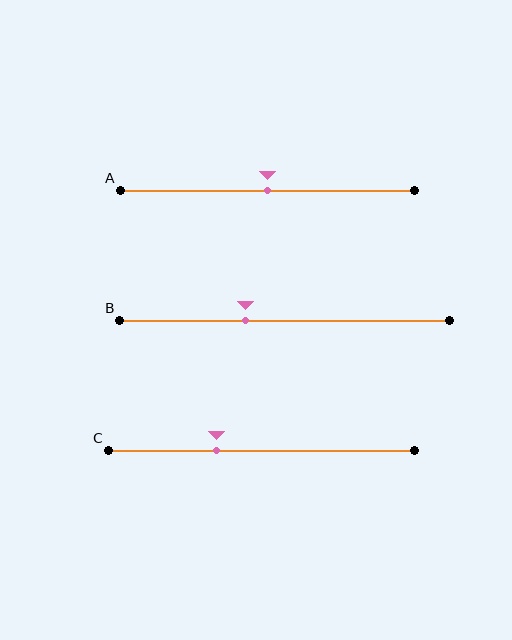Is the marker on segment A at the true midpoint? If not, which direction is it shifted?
Yes, the marker on segment A is at the true midpoint.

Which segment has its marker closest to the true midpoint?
Segment A has its marker closest to the true midpoint.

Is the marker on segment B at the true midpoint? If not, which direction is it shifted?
No, the marker on segment B is shifted to the left by about 12% of the segment length.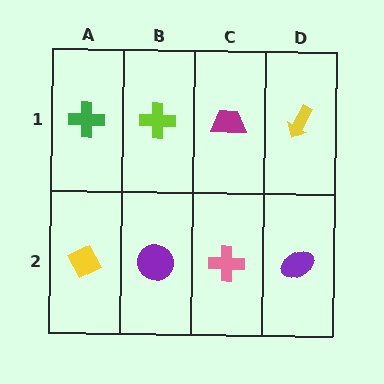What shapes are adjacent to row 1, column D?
A purple ellipse (row 2, column D), a magenta trapezoid (row 1, column C).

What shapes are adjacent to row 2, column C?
A magenta trapezoid (row 1, column C), a purple circle (row 2, column B), a purple ellipse (row 2, column D).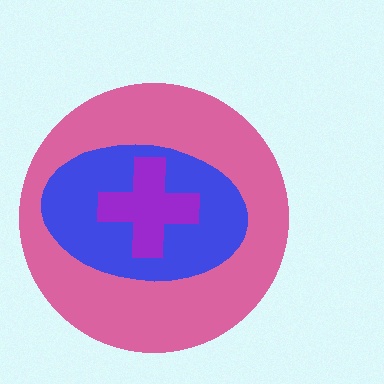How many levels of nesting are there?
3.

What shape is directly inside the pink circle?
The blue ellipse.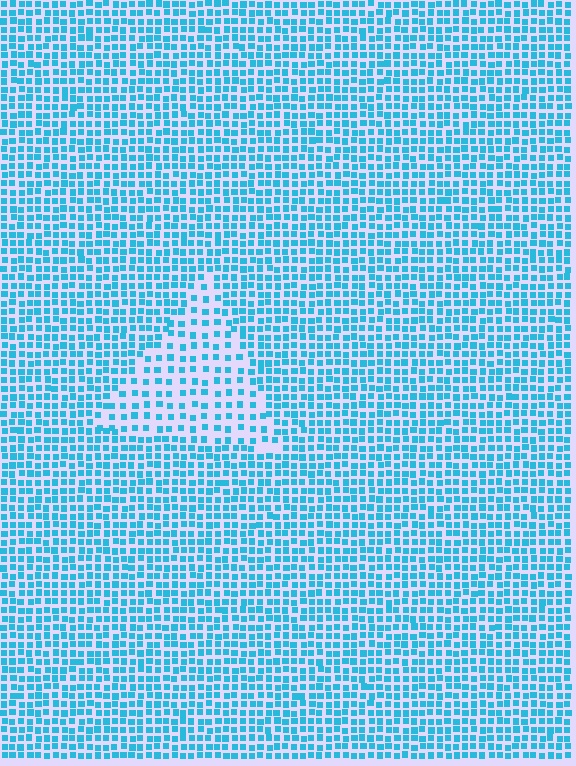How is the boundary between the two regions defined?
The boundary is defined by a change in element density (approximately 1.9x ratio). All elements are the same color, size, and shape.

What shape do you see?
I see a triangle.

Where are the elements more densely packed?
The elements are more densely packed outside the triangle boundary.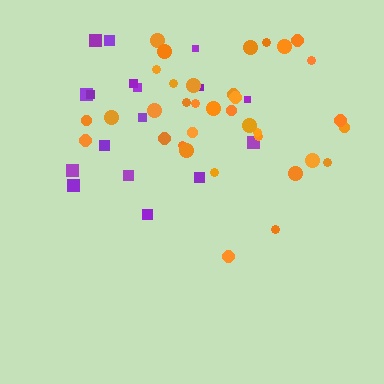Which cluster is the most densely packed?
Orange.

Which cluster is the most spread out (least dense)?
Purple.